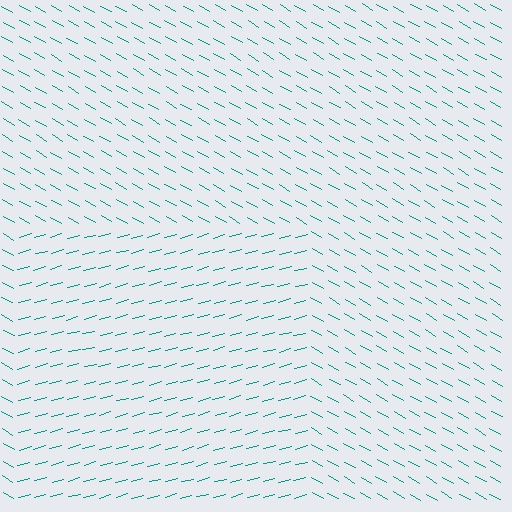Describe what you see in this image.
The image is filled with small teal line segments. A rectangle region in the image has lines oriented differently from the surrounding lines, creating a visible texture boundary.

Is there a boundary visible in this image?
Yes, there is a texture boundary formed by a change in line orientation.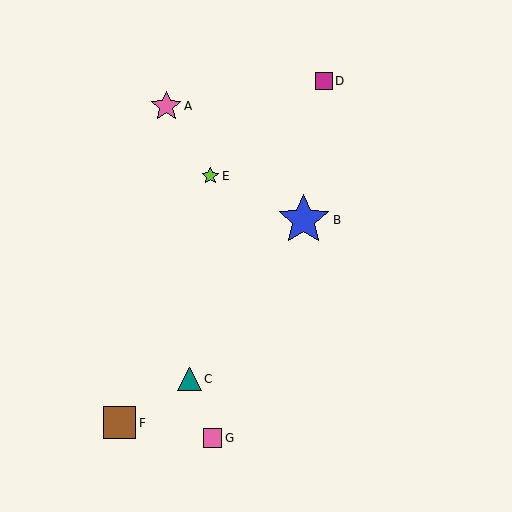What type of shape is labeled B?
Shape B is a blue star.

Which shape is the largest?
The blue star (labeled B) is the largest.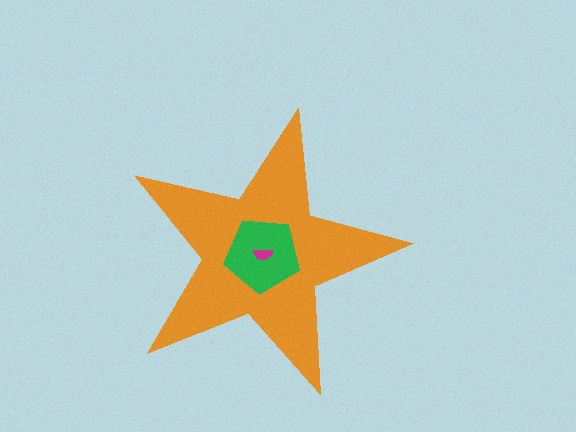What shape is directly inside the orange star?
The green pentagon.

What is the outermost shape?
The orange star.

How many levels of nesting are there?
3.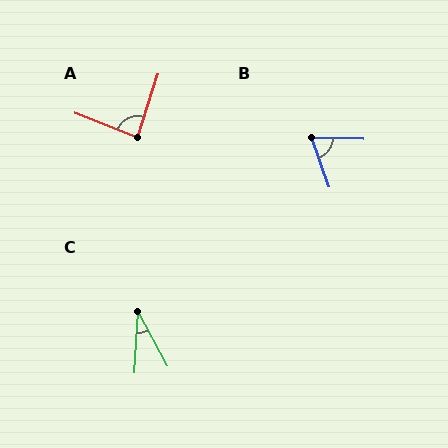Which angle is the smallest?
C, at approximately 31 degrees.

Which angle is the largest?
A, at approximately 86 degrees.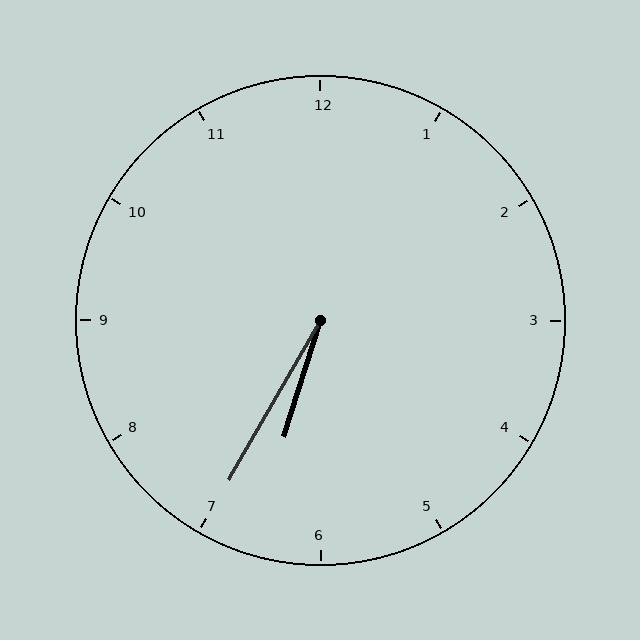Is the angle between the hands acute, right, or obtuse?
It is acute.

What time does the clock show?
6:35.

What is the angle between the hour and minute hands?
Approximately 12 degrees.